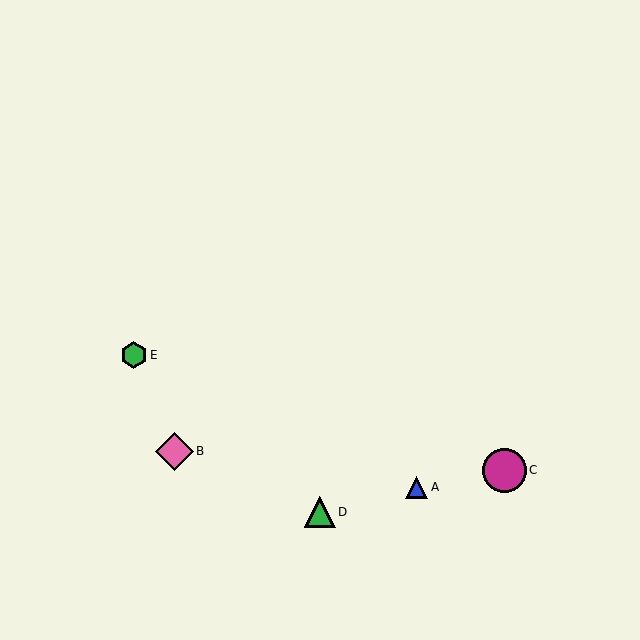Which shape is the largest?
The magenta circle (labeled C) is the largest.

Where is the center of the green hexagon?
The center of the green hexagon is at (134, 355).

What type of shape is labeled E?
Shape E is a green hexagon.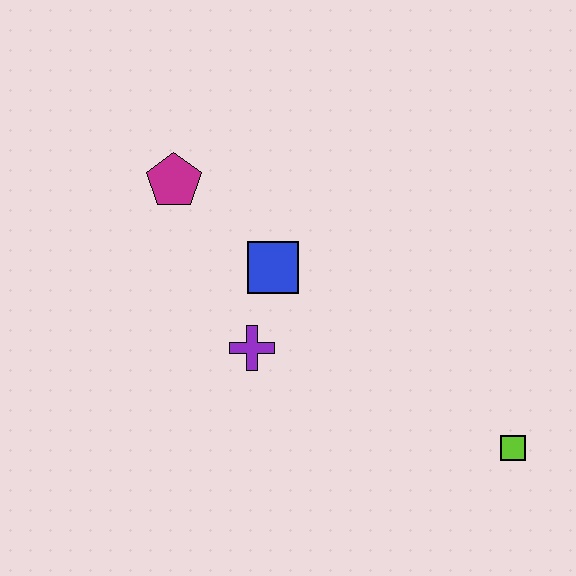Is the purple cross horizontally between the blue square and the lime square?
No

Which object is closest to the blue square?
The purple cross is closest to the blue square.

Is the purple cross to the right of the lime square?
No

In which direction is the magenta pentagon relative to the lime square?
The magenta pentagon is to the left of the lime square.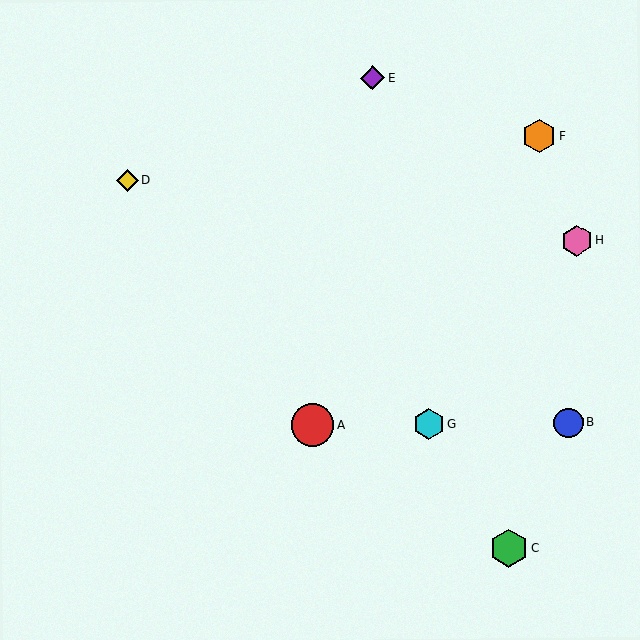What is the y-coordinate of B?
Object B is at y≈423.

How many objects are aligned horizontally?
3 objects (A, B, G) are aligned horizontally.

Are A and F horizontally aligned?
No, A is at y≈425 and F is at y≈136.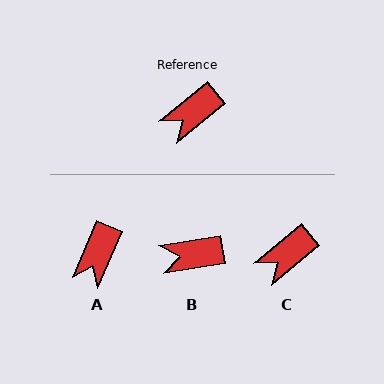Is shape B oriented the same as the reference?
No, it is off by about 31 degrees.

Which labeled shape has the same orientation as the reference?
C.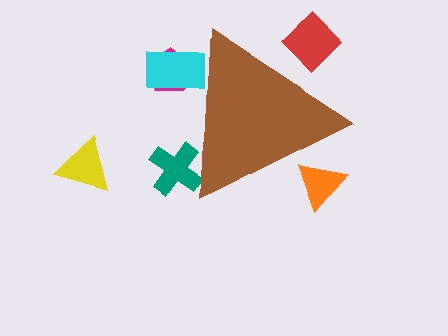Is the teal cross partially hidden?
Yes, the teal cross is partially hidden behind the brown triangle.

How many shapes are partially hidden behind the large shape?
5 shapes are partially hidden.